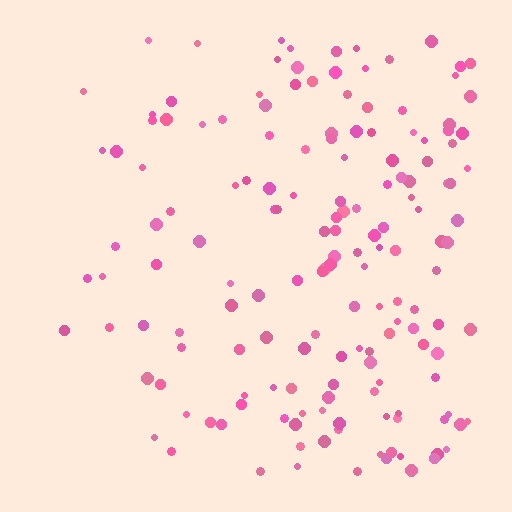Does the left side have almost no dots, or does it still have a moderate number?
Still a moderate number, just noticeably fewer than the right.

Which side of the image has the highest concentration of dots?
The right.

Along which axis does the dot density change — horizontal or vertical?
Horizontal.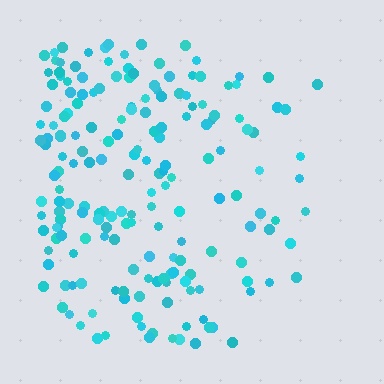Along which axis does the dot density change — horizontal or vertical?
Horizontal.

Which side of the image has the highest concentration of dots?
The left.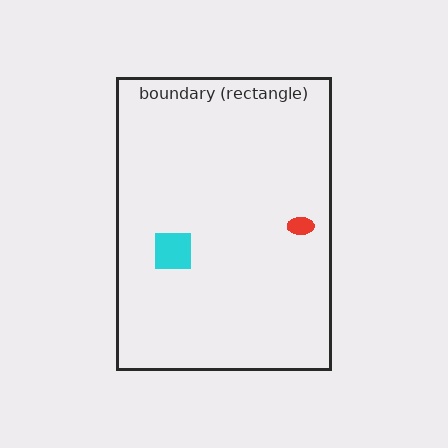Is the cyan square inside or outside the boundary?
Inside.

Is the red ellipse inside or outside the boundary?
Inside.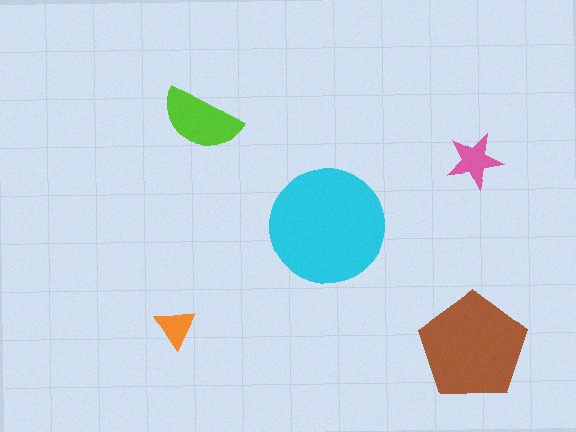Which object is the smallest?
The orange triangle.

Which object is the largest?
The cyan circle.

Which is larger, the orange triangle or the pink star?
The pink star.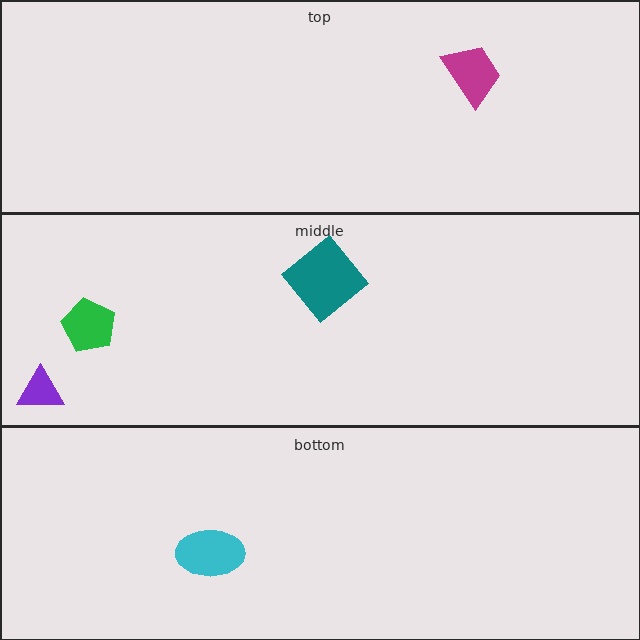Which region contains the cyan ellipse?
The bottom region.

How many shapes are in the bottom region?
1.